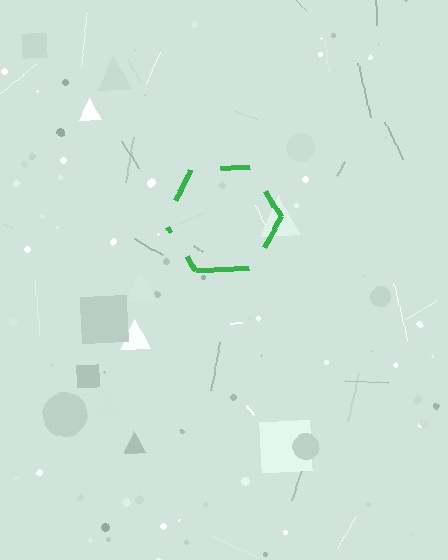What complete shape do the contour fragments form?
The contour fragments form a hexagon.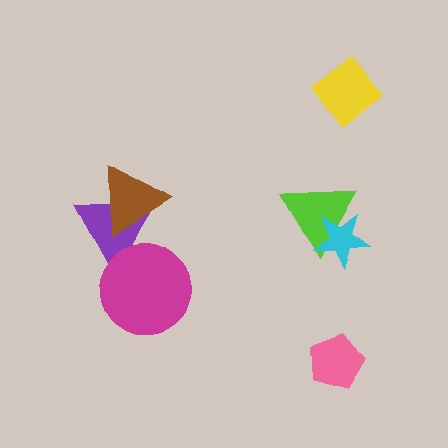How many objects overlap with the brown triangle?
1 object overlaps with the brown triangle.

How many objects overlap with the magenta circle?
1 object overlaps with the magenta circle.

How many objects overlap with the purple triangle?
2 objects overlap with the purple triangle.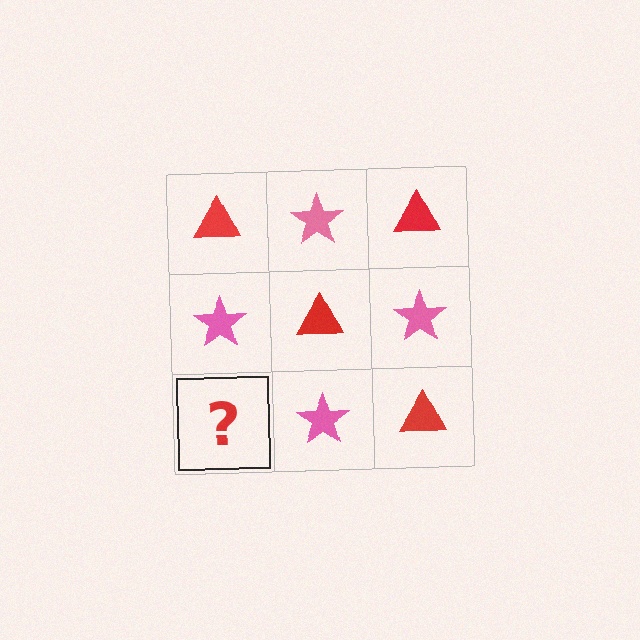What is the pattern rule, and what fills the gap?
The rule is that it alternates red triangle and pink star in a checkerboard pattern. The gap should be filled with a red triangle.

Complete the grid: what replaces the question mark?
The question mark should be replaced with a red triangle.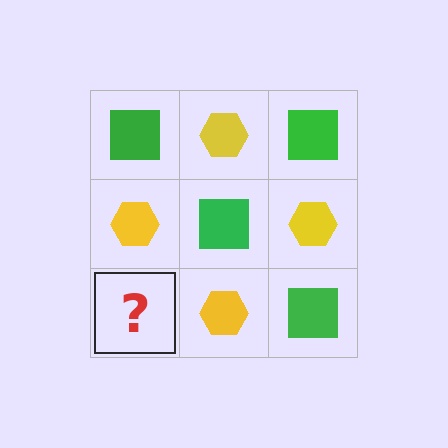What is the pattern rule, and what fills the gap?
The rule is that it alternates green square and yellow hexagon in a checkerboard pattern. The gap should be filled with a green square.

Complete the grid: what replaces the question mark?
The question mark should be replaced with a green square.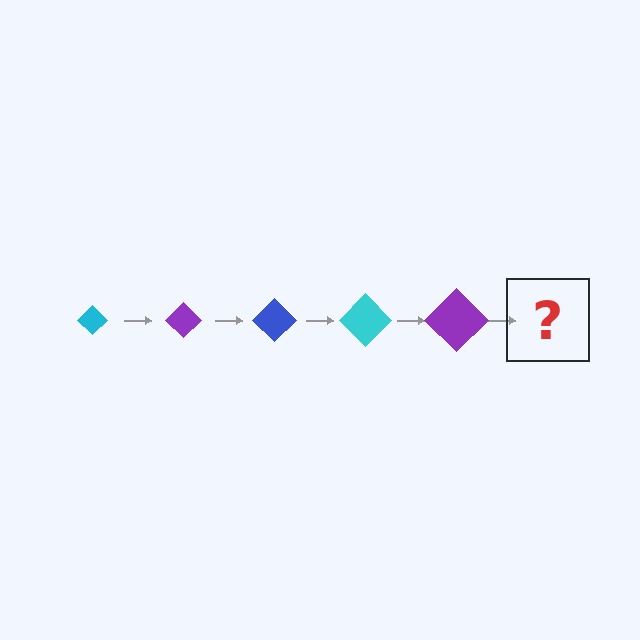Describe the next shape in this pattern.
It should be a blue diamond, larger than the previous one.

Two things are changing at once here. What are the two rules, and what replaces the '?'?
The two rules are that the diamond grows larger each step and the color cycles through cyan, purple, and blue. The '?' should be a blue diamond, larger than the previous one.